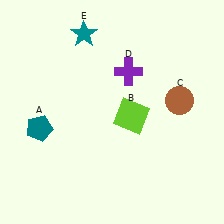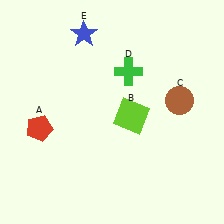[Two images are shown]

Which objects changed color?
A changed from teal to red. D changed from purple to green. E changed from teal to blue.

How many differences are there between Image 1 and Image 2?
There are 3 differences between the two images.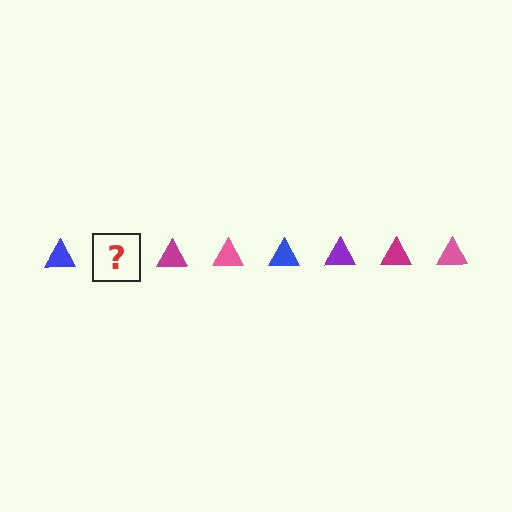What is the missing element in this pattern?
The missing element is a purple triangle.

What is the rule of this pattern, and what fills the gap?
The rule is that the pattern cycles through blue, purple, magenta, pink triangles. The gap should be filled with a purple triangle.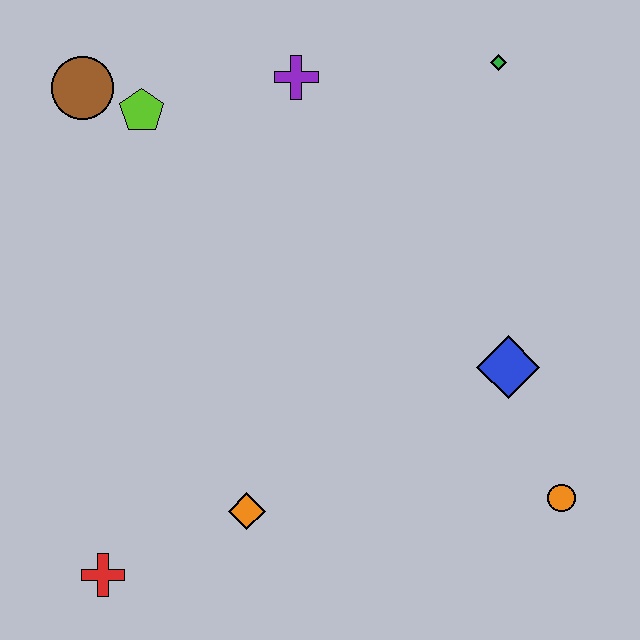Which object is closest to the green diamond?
The purple cross is closest to the green diamond.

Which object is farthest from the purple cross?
The red cross is farthest from the purple cross.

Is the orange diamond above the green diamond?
No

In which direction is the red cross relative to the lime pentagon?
The red cross is below the lime pentagon.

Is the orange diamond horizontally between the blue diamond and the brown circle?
Yes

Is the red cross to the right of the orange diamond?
No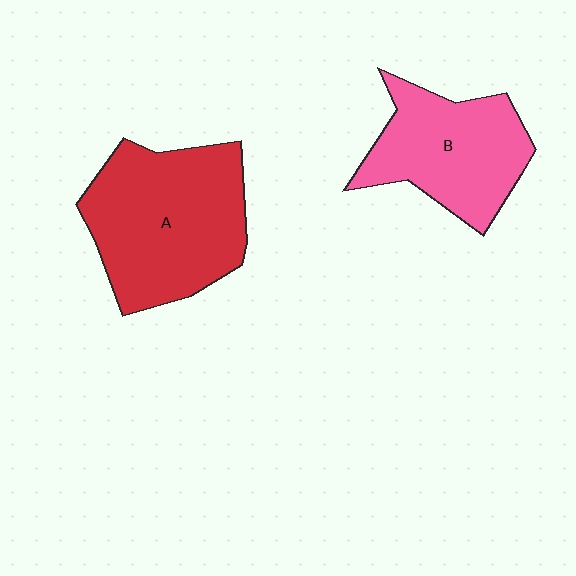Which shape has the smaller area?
Shape B (pink).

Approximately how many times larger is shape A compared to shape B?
Approximately 1.3 times.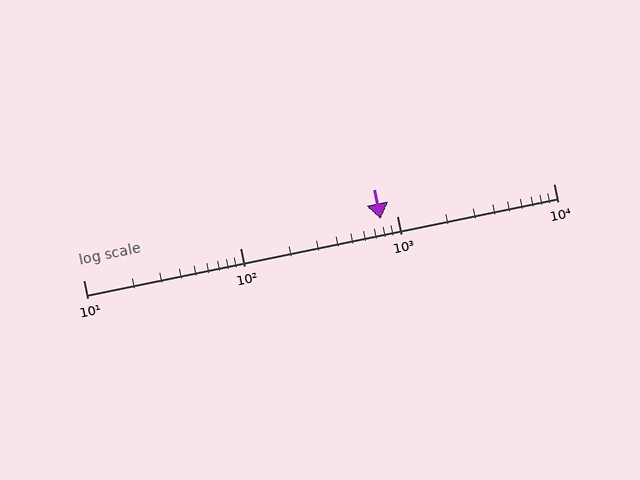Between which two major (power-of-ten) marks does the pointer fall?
The pointer is between 100 and 1000.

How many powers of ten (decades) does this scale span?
The scale spans 3 decades, from 10 to 10000.